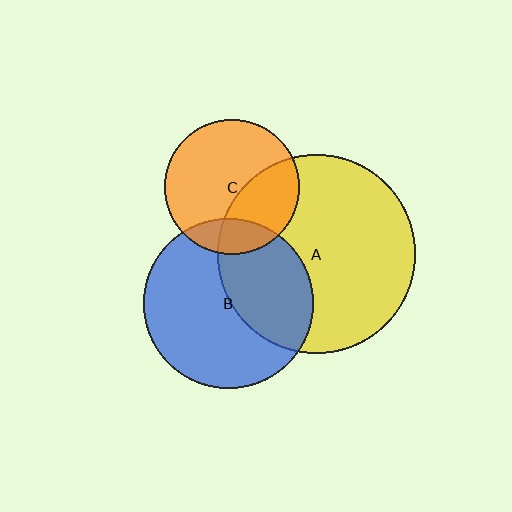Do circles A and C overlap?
Yes.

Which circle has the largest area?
Circle A (yellow).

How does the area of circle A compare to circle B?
Approximately 1.4 times.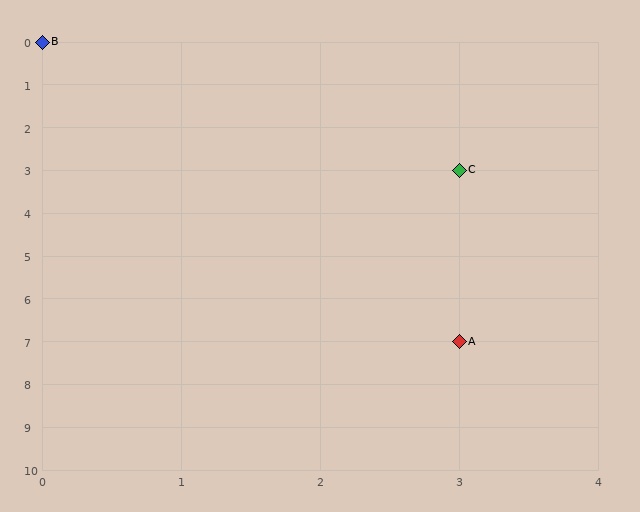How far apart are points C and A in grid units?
Points C and A are 4 rows apart.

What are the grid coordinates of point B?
Point B is at grid coordinates (0, 0).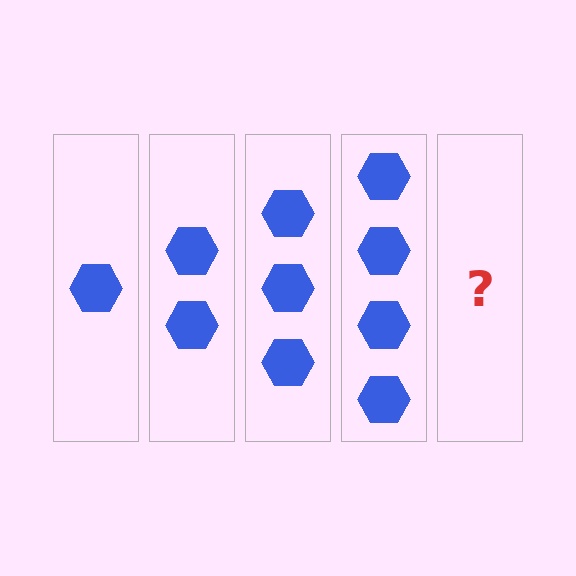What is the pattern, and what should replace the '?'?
The pattern is that each step adds one more hexagon. The '?' should be 5 hexagons.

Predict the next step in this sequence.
The next step is 5 hexagons.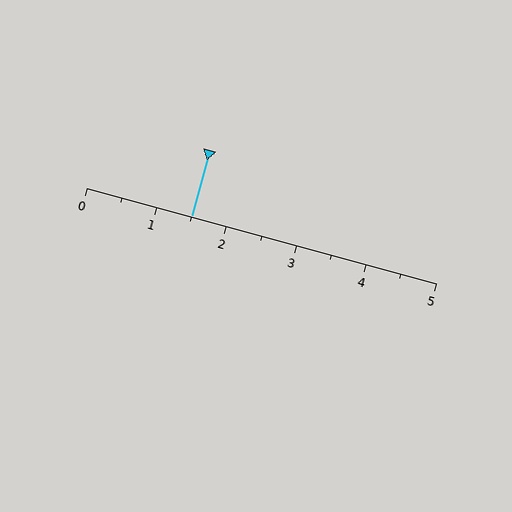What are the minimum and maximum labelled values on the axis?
The axis runs from 0 to 5.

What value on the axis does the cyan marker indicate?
The marker indicates approximately 1.5.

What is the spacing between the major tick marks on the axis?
The major ticks are spaced 1 apart.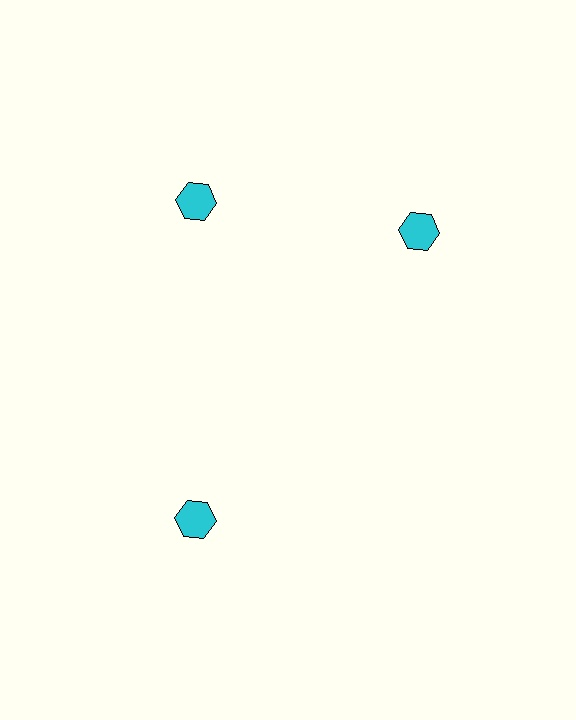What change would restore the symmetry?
The symmetry would be restored by rotating it back into even spacing with its neighbors so that all 3 hexagons sit at equal angles and equal distance from the center.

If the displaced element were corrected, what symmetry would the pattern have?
It would have 3-fold rotational symmetry — the pattern would map onto itself every 120 degrees.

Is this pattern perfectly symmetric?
No. The 3 cyan hexagons are arranged in a ring, but one element near the 3 o'clock position is rotated out of alignment along the ring, breaking the 3-fold rotational symmetry.